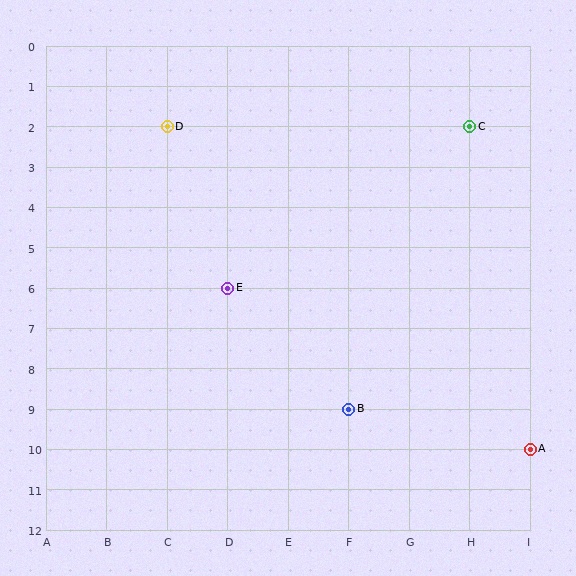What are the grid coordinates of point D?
Point D is at grid coordinates (C, 2).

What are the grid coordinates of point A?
Point A is at grid coordinates (I, 10).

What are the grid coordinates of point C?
Point C is at grid coordinates (H, 2).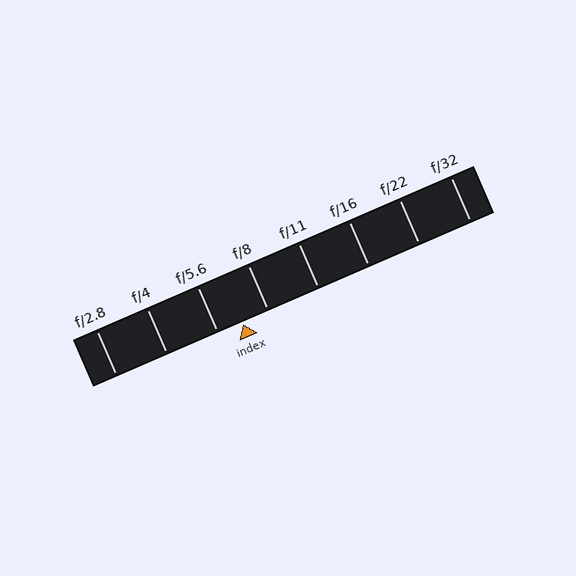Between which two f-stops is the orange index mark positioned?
The index mark is between f/5.6 and f/8.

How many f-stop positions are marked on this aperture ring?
There are 8 f-stop positions marked.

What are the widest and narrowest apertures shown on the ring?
The widest aperture shown is f/2.8 and the narrowest is f/32.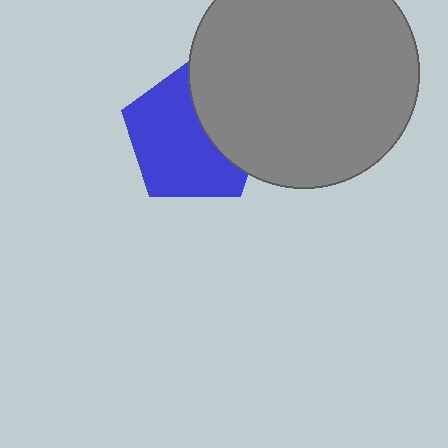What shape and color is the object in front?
The object in front is a gray circle.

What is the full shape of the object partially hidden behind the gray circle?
The partially hidden object is a blue pentagon.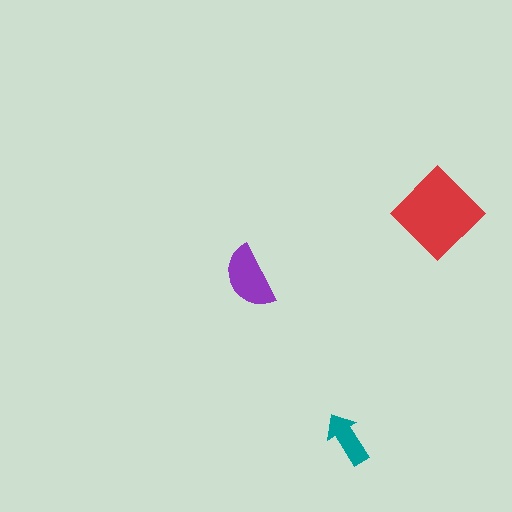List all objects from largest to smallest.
The red diamond, the purple semicircle, the teal arrow.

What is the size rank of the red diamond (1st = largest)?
1st.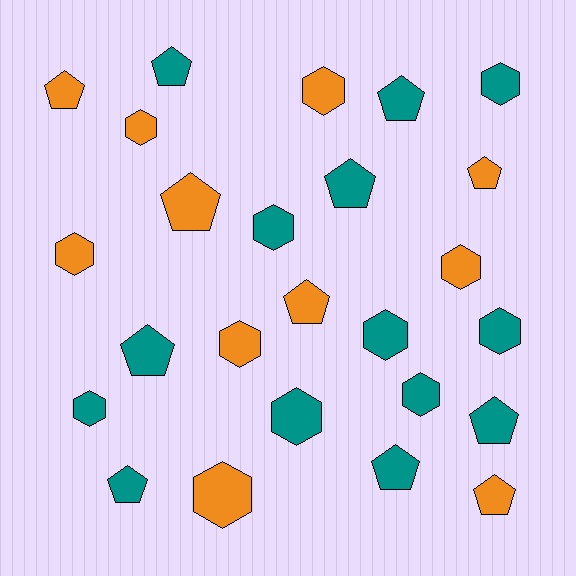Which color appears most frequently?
Teal, with 14 objects.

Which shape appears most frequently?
Hexagon, with 13 objects.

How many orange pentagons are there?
There are 5 orange pentagons.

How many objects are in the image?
There are 25 objects.